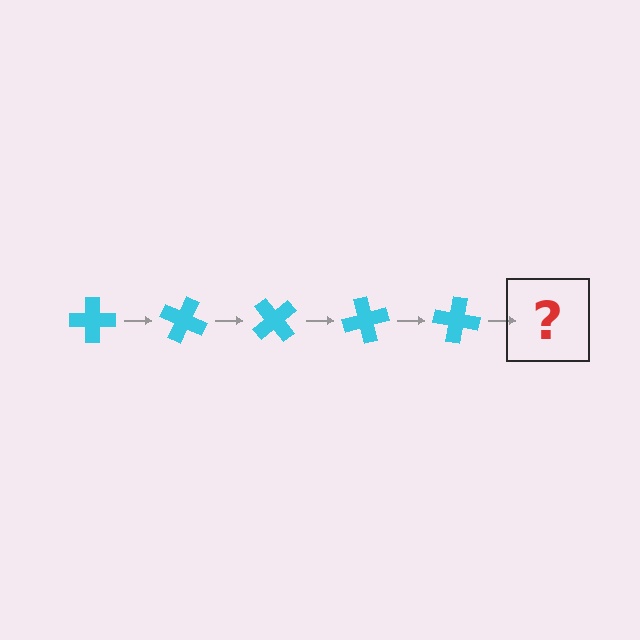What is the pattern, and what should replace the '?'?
The pattern is that the cross rotates 25 degrees each step. The '?' should be a cyan cross rotated 125 degrees.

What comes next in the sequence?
The next element should be a cyan cross rotated 125 degrees.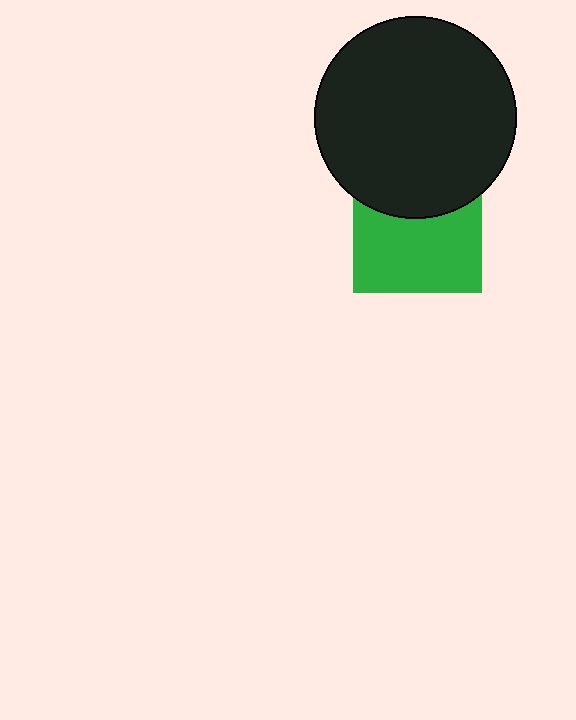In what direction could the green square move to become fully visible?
The green square could move down. That would shift it out from behind the black circle entirely.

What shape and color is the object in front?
The object in front is a black circle.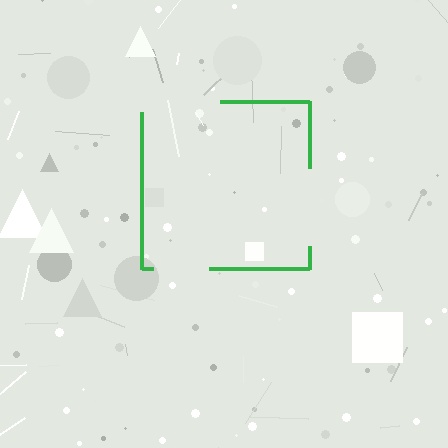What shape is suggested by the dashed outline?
The dashed outline suggests a square.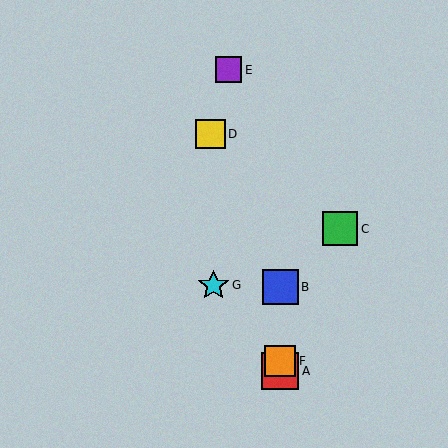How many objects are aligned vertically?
3 objects (A, B, F) are aligned vertically.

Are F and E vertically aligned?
No, F is at x≈280 and E is at x≈228.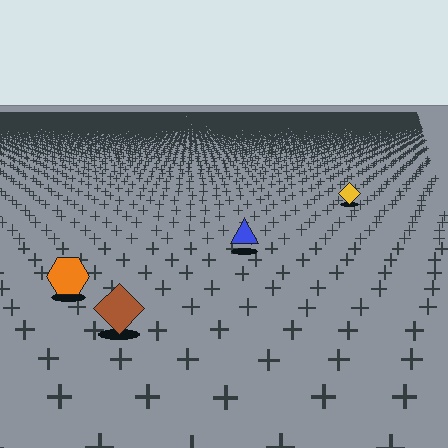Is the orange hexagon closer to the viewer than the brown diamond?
No. The brown diamond is closer — you can tell from the texture gradient: the ground texture is coarser near it.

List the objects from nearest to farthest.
From nearest to farthest: the brown diamond, the orange hexagon, the blue triangle, the yellow diamond.